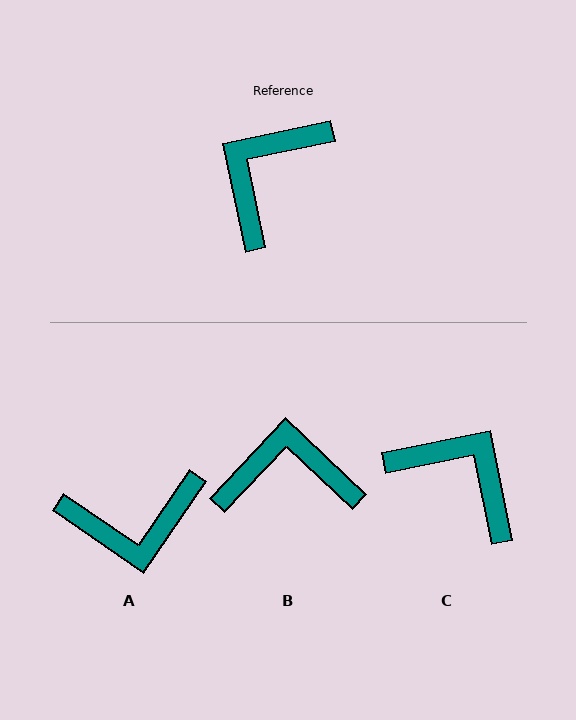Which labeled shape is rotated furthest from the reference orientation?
A, about 134 degrees away.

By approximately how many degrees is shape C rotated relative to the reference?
Approximately 91 degrees clockwise.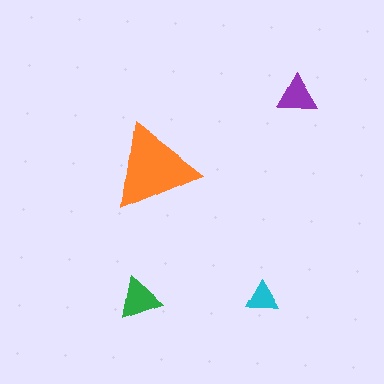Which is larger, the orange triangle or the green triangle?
The orange one.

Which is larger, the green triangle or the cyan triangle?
The green one.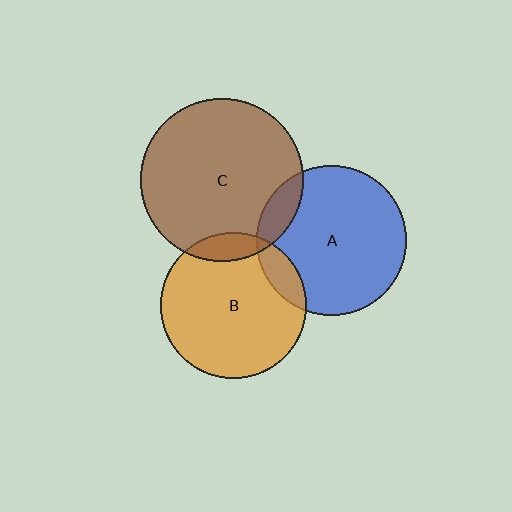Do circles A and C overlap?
Yes.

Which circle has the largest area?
Circle C (brown).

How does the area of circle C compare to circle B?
Approximately 1.2 times.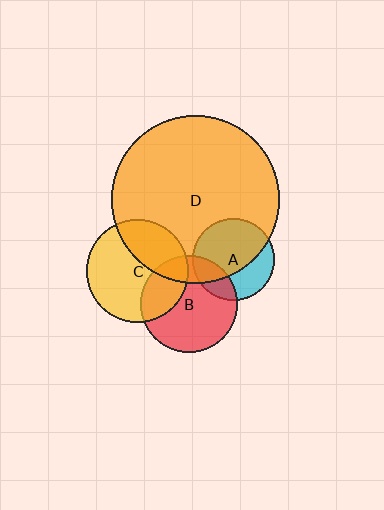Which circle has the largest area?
Circle D (orange).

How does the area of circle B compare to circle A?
Approximately 1.4 times.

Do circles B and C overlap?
Yes.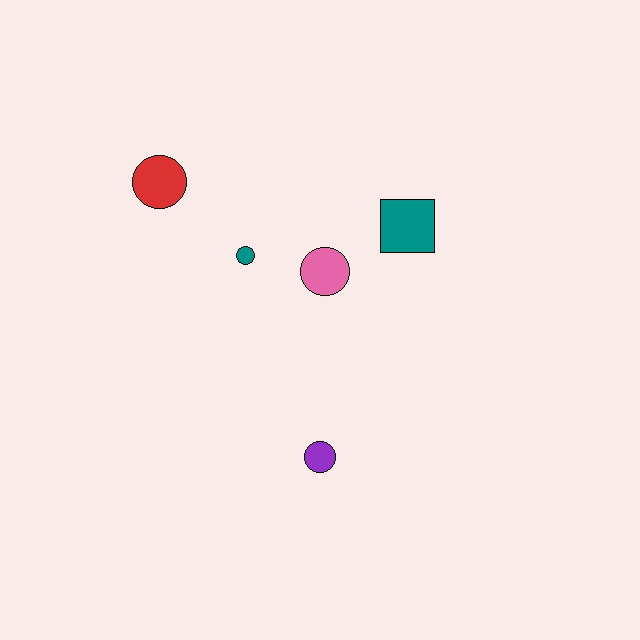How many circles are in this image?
There are 4 circles.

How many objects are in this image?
There are 5 objects.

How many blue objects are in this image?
There are no blue objects.